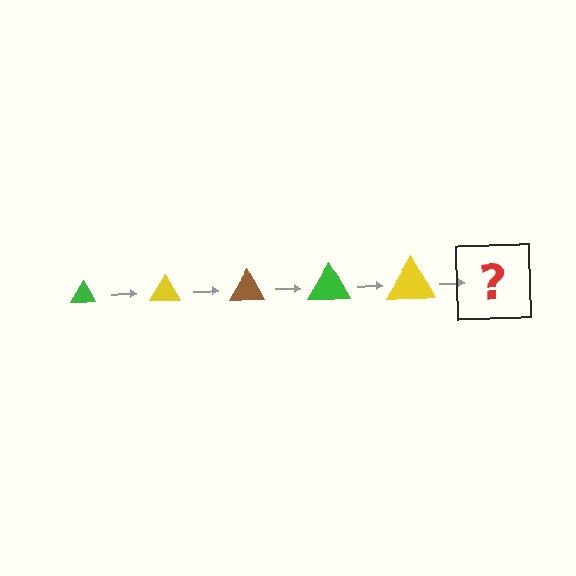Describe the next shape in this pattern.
It should be a brown triangle, larger than the previous one.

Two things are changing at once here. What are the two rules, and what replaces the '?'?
The two rules are that the triangle grows larger each step and the color cycles through green, yellow, and brown. The '?' should be a brown triangle, larger than the previous one.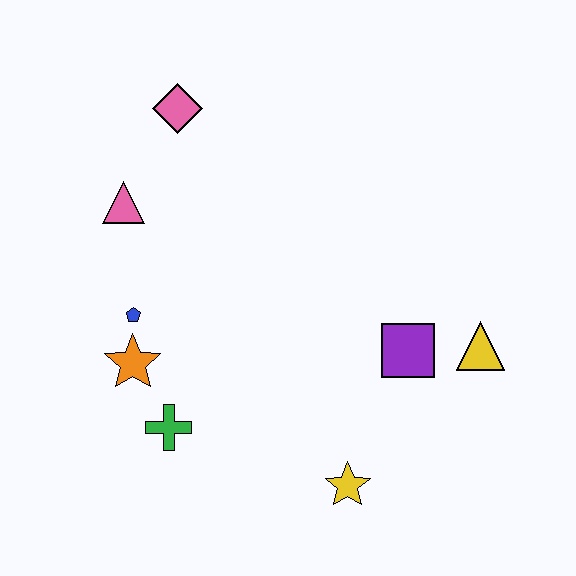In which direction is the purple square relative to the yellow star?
The purple square is above the yellow star.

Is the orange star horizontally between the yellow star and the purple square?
No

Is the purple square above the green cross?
Yes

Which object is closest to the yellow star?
The purple square is closest to the yellow star.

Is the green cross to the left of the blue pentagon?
No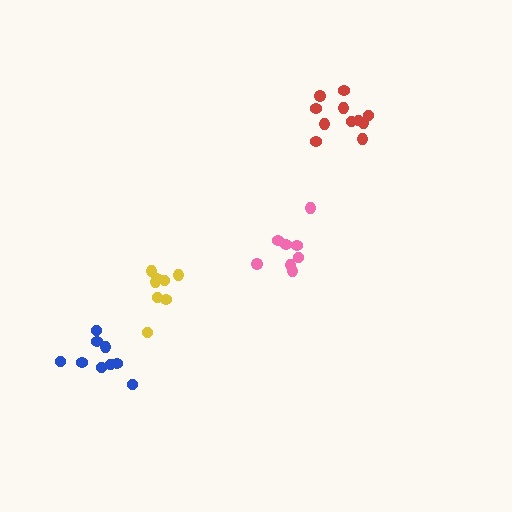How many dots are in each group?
Group 1: 9 dots, Group 2: 8 dots, Group 3: 8 dots, Group 4: 11 dots (36 total).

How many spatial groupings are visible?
There are 4 spatial groupings.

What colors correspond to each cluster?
The clusters are colored: blue, pink, yellow, red.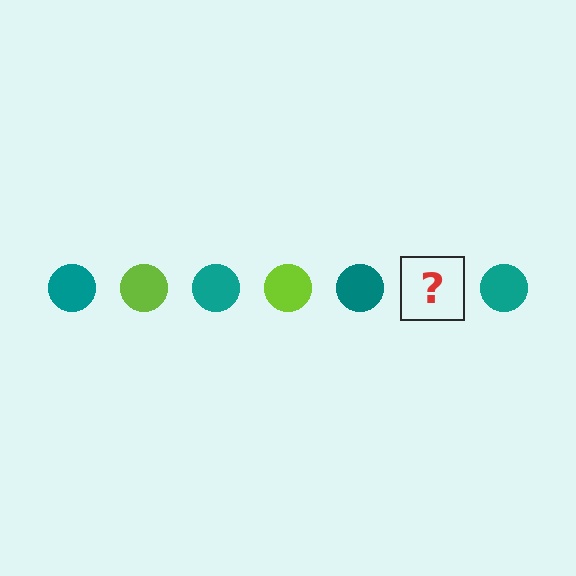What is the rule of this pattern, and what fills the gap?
The rule is that the pattern cycles through teal, lime circles. The gap should be filled with a lime circle.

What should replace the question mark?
The question mark should be replaced with a lime circle.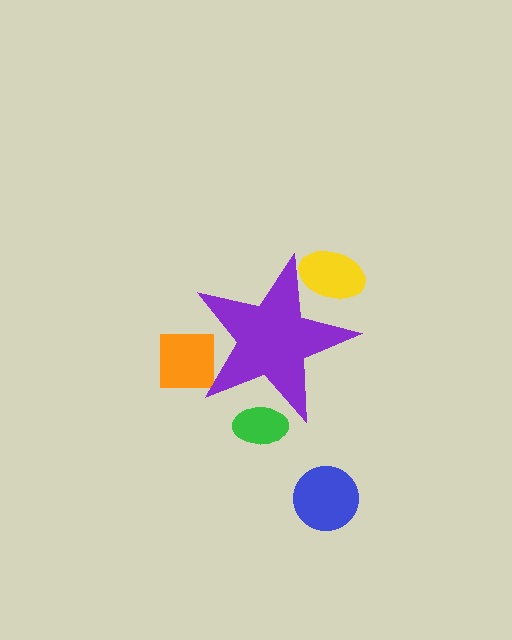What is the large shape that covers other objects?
A purple star.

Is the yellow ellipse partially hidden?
Yes, the yellow ellipse is partially hidden behind the purple star.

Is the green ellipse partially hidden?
Yes, the green ellipse is partially hidden behind the purple star.